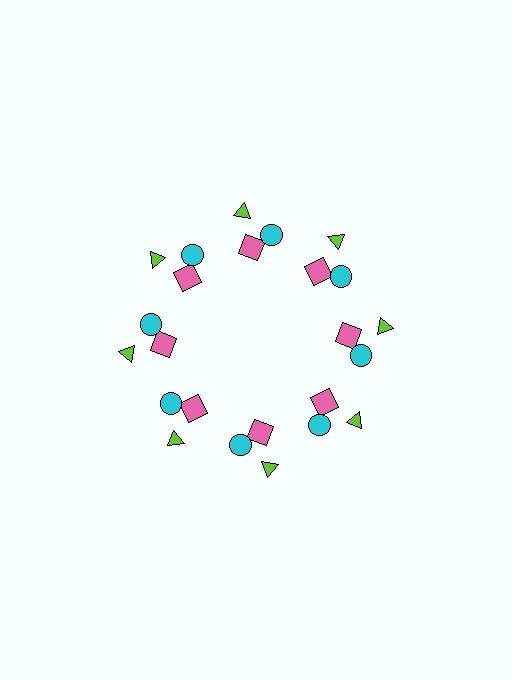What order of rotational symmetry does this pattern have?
This pattern has 8-fold rotational symmetry.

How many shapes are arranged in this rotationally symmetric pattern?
There are 24 shapes, arranged in 8 groups of 3.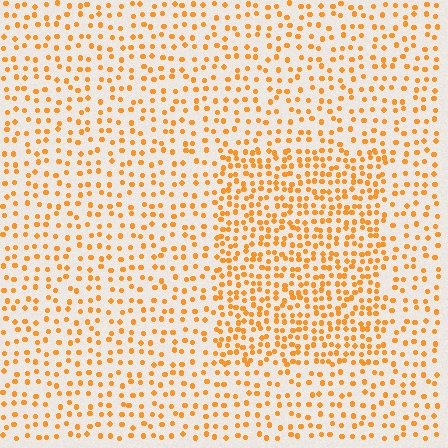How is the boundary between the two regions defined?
The boundary is defined by a change in element density (approximately 1.8x ratio). All elements are the same color, size, and shape.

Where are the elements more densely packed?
The elements are more densely packed inside the rectangle boundary.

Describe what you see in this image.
The image contains small orange elements arranged at two different densities. A rectangle-shaped region is visible where the elements are more densely packed than the surrounding area.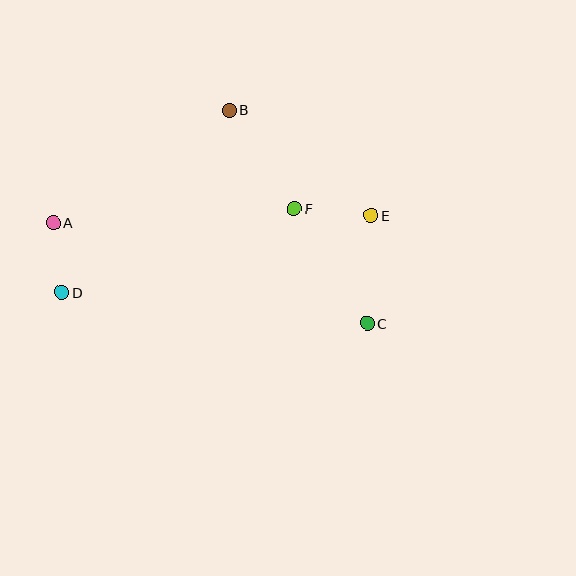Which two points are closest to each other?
Points A and D are closest to each other.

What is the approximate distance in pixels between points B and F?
The distance between B and F is approximately 118 pixels.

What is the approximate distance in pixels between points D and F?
The distance between D and F is approximately 247 pixels.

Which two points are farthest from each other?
Points A and C are farthest from each other.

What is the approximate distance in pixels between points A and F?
The distance between A and F is approximately 241 pixels.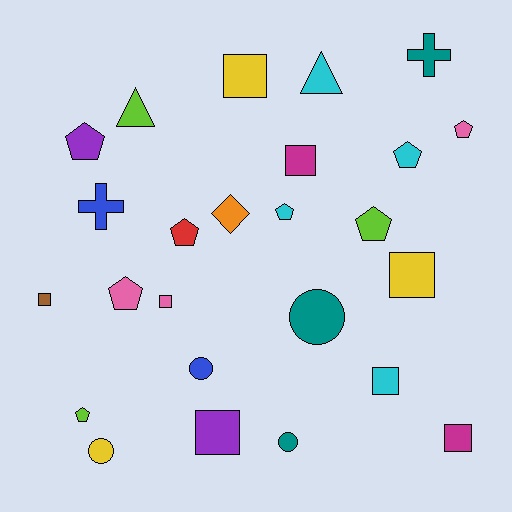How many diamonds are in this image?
There is 1 diamond.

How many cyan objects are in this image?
There are 4 cyan objects.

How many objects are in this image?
There are 25 objects.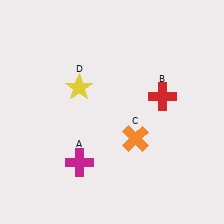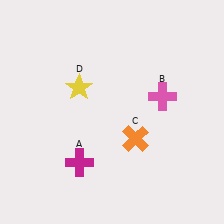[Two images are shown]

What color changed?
The cross (B) changed from red in Image 1 to pink in Image 2.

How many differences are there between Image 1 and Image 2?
There is 1 difference between the two images.